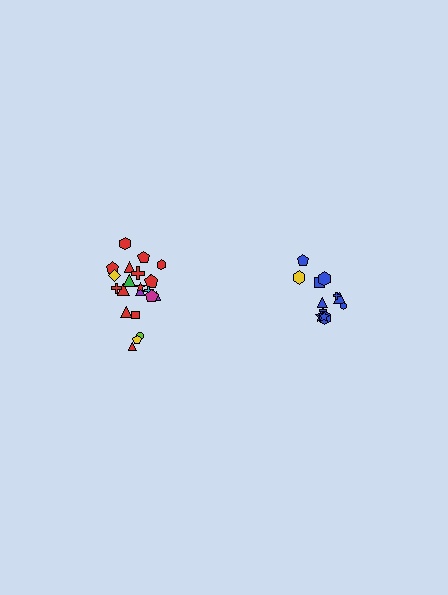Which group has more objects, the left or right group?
The left group.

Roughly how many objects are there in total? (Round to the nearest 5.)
Roughly 35 objects in total.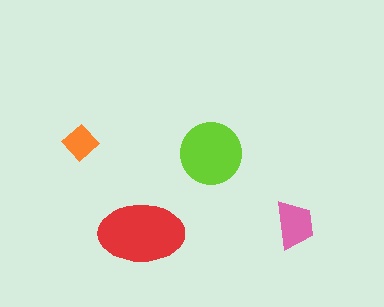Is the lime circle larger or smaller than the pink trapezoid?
Larger.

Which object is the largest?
The red ellipse.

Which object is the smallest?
The orange diamond.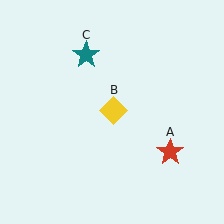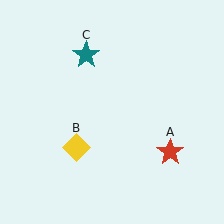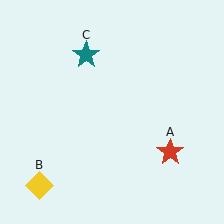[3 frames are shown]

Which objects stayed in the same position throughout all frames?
Red star (object A) and teal star (object C) remained stationary.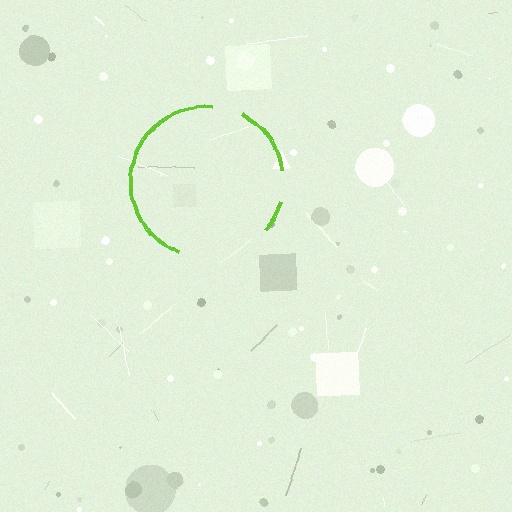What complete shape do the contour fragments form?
The contour fragments form a circle.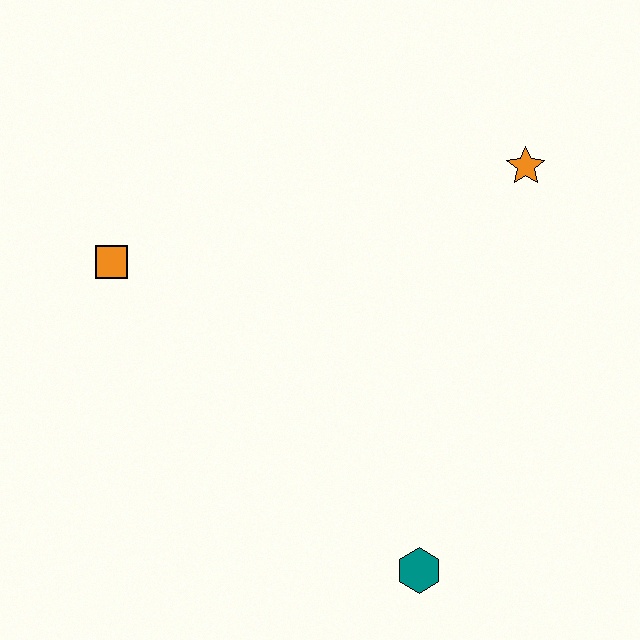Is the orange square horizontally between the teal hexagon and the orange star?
No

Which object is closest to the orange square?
The orange star is closest to the orange square.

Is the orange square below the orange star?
Yes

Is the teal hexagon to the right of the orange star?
No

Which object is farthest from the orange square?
The teal hexagon is farthest from the orange square.